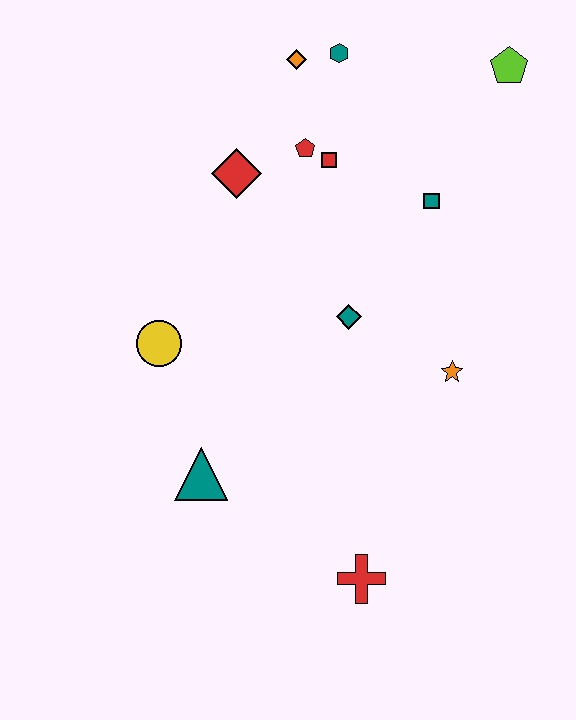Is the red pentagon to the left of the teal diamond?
Yes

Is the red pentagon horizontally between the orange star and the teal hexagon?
No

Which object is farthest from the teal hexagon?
The red cross is farthest from the teal hexagon.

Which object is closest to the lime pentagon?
The teal square is closest to the lime pentagon.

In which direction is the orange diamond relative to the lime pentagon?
The orange diamond is to the left of the lime pentagon.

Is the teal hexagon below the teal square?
No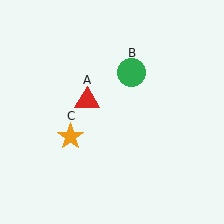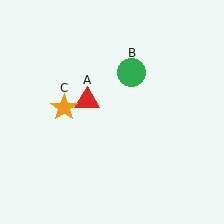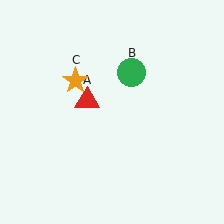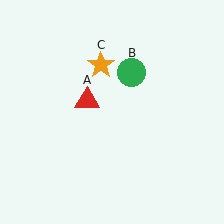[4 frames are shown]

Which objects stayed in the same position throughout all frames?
Red triangle (object A) and green circle (object B) remained stationary.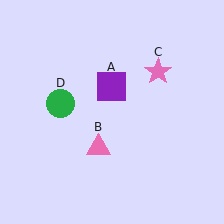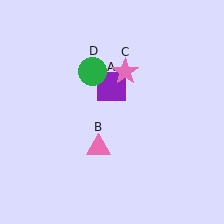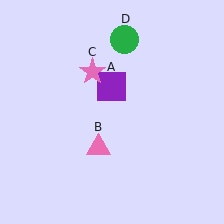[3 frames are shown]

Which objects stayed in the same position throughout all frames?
Purple square (object A) and pink triangle (object B) remained stationary.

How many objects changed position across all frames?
2 objects changed position: pink star (object C), green circle (object D).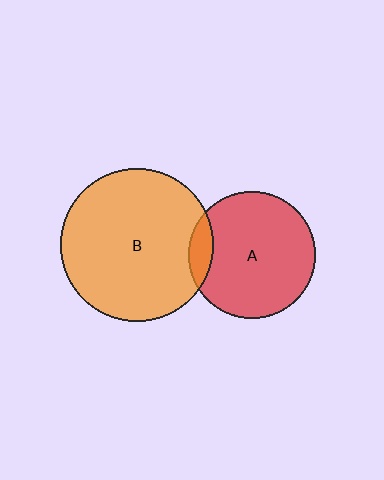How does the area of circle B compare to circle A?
Approximately 1.5 times.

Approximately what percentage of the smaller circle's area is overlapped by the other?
Approximately 10%.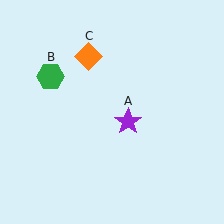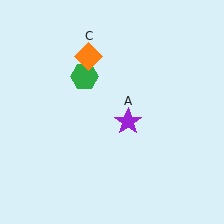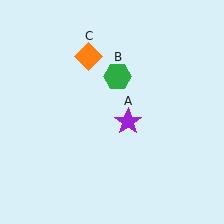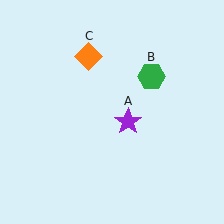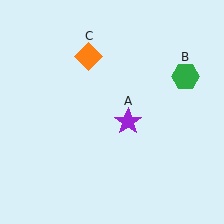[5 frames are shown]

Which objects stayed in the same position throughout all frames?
Purple star (object A) and orange diamond (object C) remained stationary.